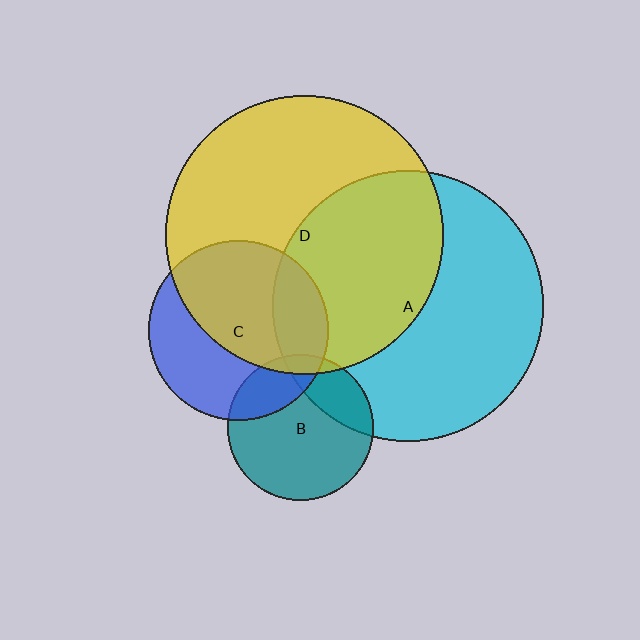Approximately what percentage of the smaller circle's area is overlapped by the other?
Approximately 25%.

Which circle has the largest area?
Circle D (yellow).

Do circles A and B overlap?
Yes.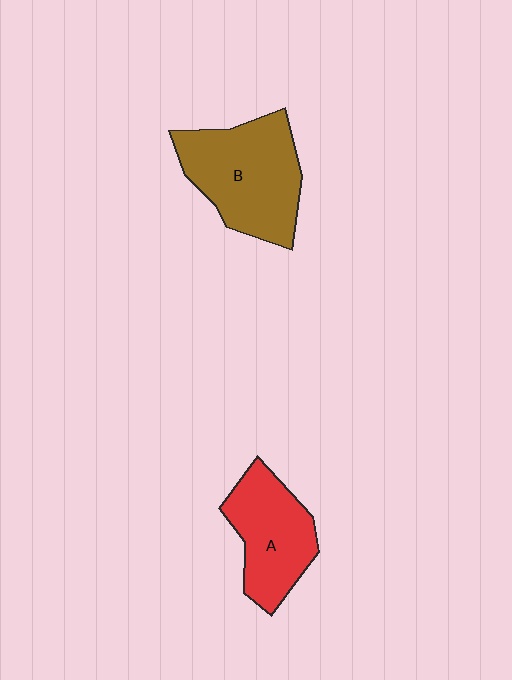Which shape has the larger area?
Shape B (brown).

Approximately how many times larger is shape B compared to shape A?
Approximately 1.3 times.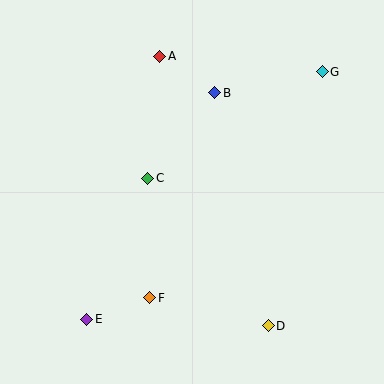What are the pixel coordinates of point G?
Point G is at (322, 72).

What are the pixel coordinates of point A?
Point A is at (160, 56).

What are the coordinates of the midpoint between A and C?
The midpoint between A and C is at (154, 117).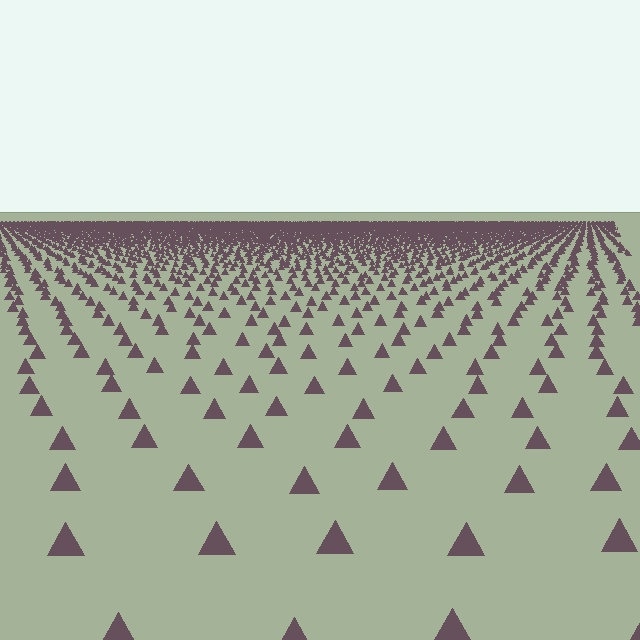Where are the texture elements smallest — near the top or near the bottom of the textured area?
Near the top.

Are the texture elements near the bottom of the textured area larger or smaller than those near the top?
Larger. Near the bottom, elements are closer to the viewer and appear at a bigger on-screen size.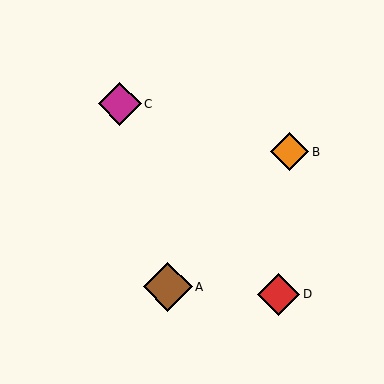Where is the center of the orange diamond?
The center of the orange diamond is at (290, 152).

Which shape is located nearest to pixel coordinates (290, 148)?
The orange diamond (labeled B) at (290, 152) is nearest to that location.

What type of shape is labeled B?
Shape B is an orange diamond.